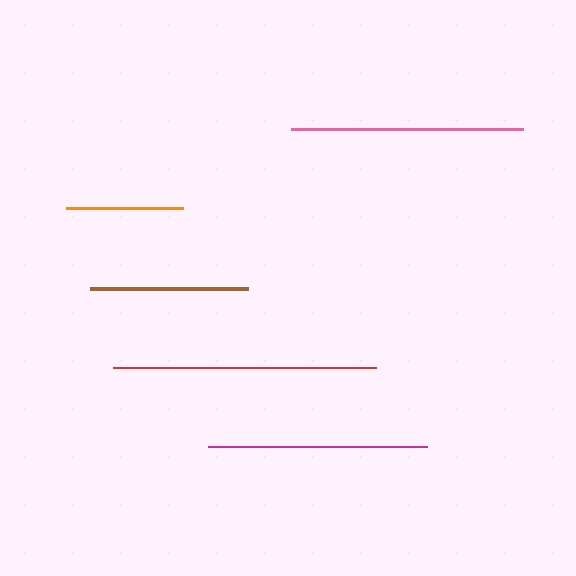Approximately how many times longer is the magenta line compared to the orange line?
The magenta line is approximately 1.9 times the length of the orange line.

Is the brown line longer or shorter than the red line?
The red line is longer than the brown line.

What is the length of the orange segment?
The orange segment is approximately 117 pixels long.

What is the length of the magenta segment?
The magenta segment is approximately 218 pixels long.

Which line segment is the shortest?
The orange line is the shortest at approximately 117 pixels.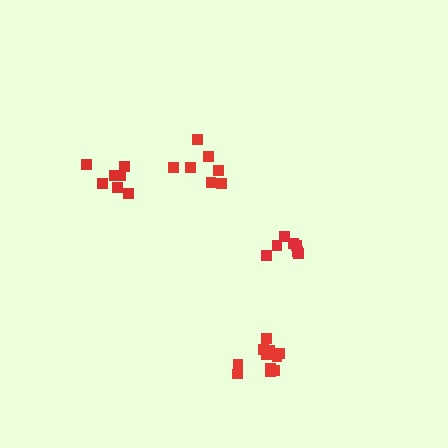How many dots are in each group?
Group 1: 11 dots, Group 2: 7 dots, Group 3: 7 dots, Group 4: 7 dots (32 total).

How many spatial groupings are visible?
There are 4 spatial groupings.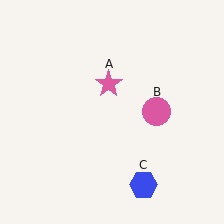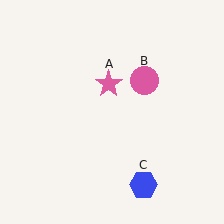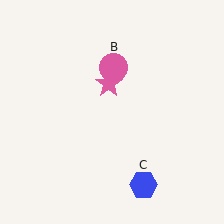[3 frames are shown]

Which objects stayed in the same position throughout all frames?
Pink star (object A) and blue hexagon (object C) remained stationary.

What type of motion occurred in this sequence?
The pink circle (object B) rotated counterclockwise around the center of the scene.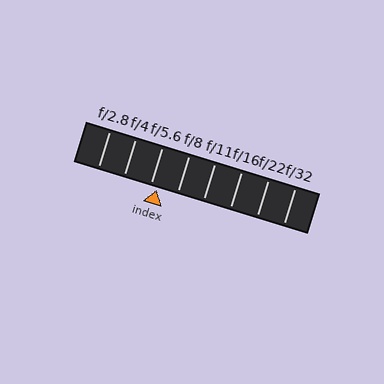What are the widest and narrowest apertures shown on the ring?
The widest aperture shown is f/2.8 and the narrowest is f/32.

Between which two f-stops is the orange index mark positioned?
The index mark is between f/5.6 and f/8.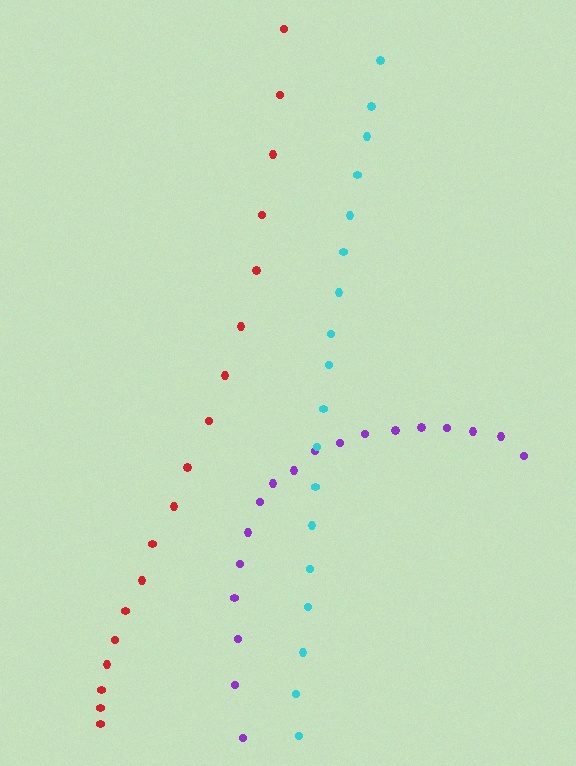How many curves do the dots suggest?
There are 3 distinct paths.